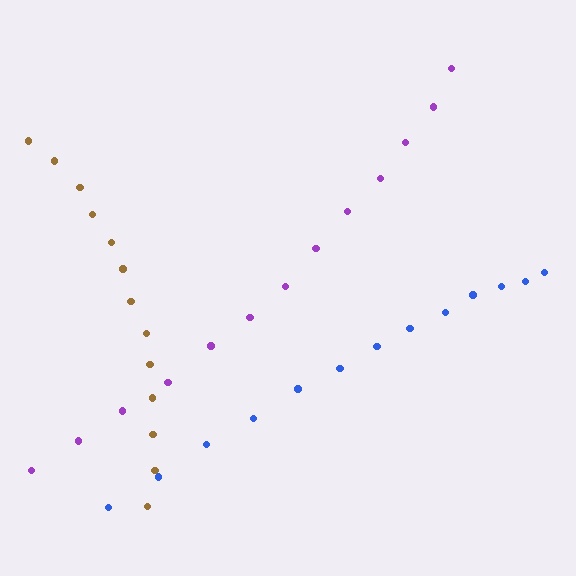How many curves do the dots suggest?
There are 3 distinct paths.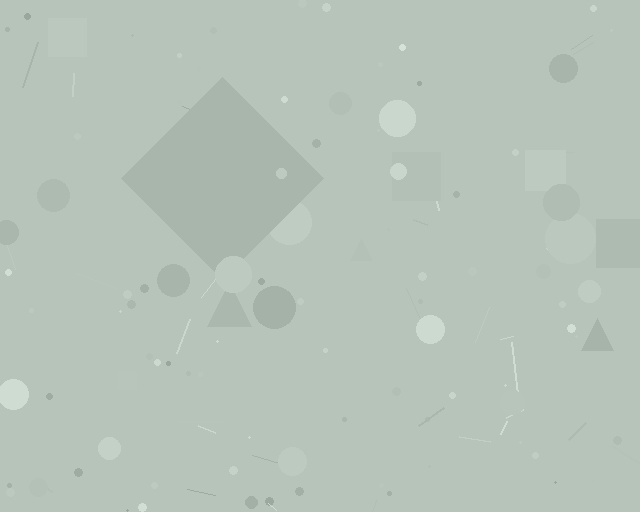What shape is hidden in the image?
A diamond is hidden in the image.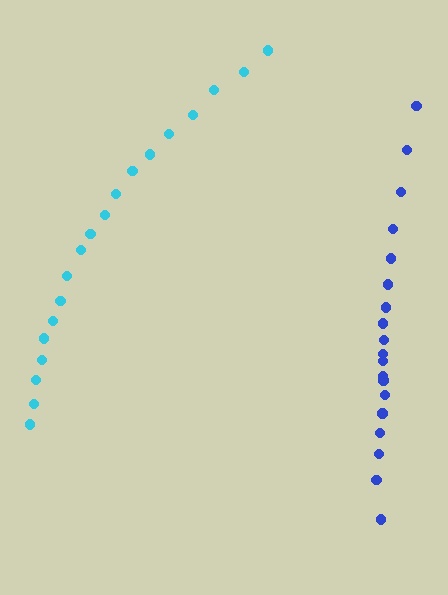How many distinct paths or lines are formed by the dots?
There are 2 distinct paths.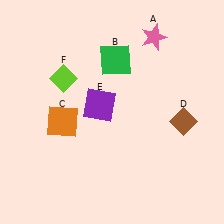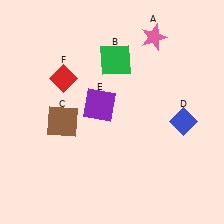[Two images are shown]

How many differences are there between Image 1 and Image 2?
There are 3 differences between the two images.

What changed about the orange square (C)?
In Image 1, C is orange. In Image 2, it changed to brown.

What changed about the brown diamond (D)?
In Image 1, D is brown. In Image 2, it changed to blue.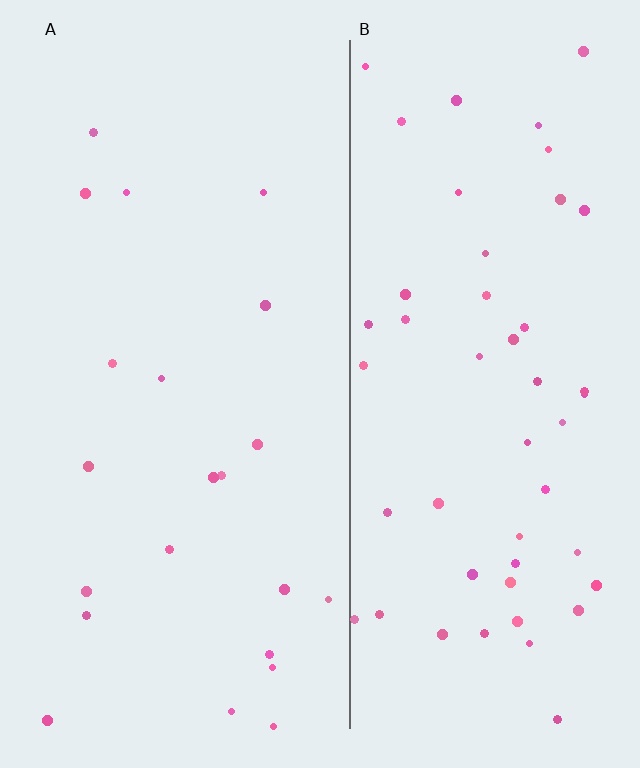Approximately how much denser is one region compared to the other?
Approximately 2.4× — region B over region A.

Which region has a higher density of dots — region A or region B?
B (the right).